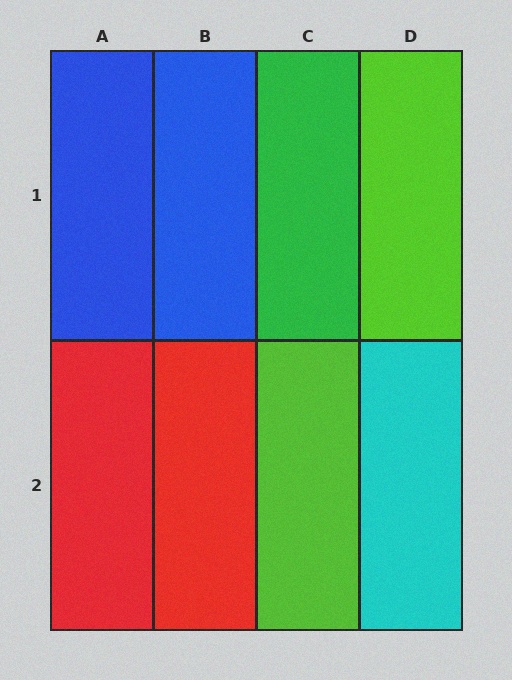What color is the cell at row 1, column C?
Green.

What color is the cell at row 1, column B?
Blue.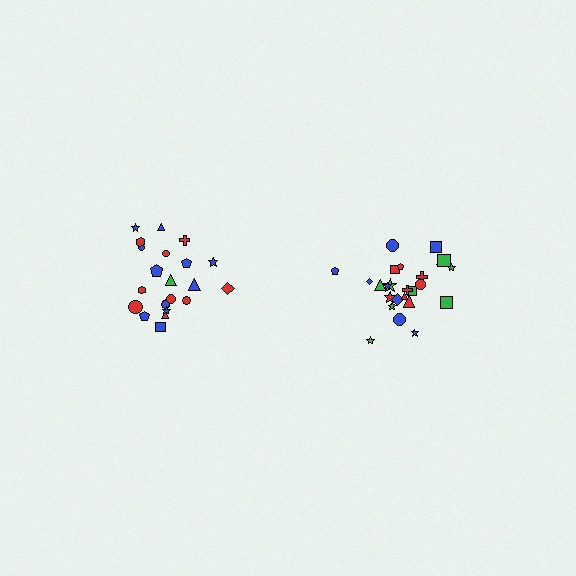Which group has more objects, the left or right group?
The right group.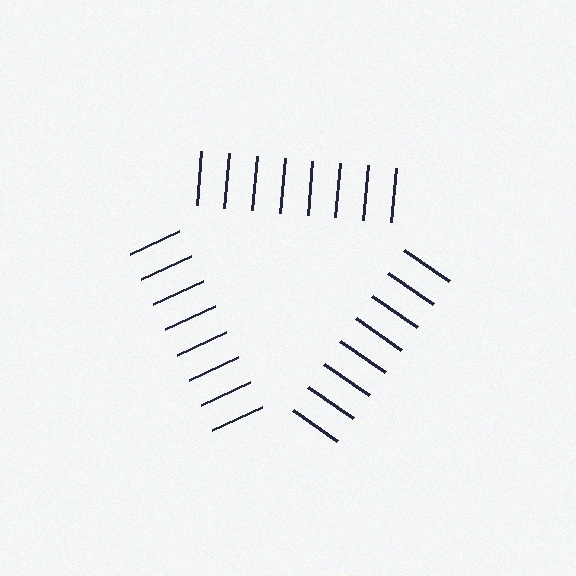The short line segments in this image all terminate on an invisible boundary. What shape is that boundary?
An illusory triangle — the line segments terminate on its edges but no continuous stroke is drawn.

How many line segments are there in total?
24 — 8 along each of the 3 edges.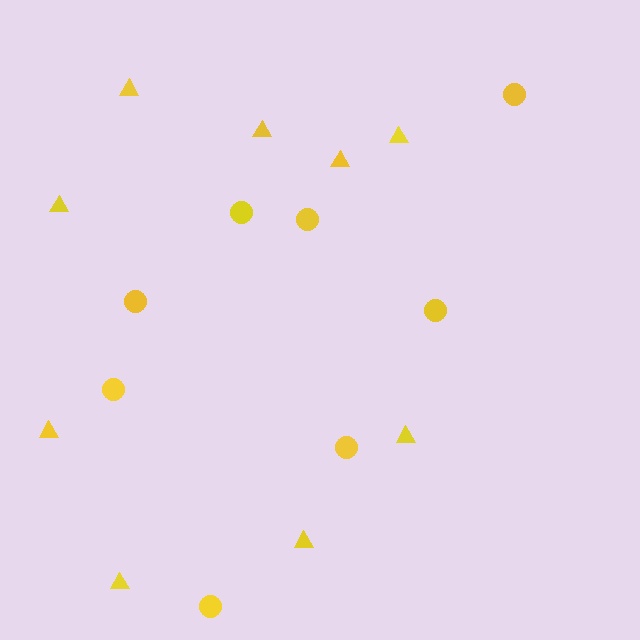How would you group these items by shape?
There are 2 groups: one group of circles (8) and one group of triangles (9).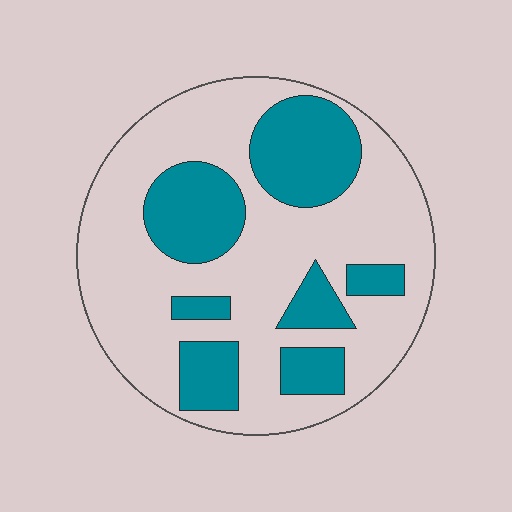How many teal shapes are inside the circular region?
7.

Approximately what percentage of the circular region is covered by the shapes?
Approximately 30%.